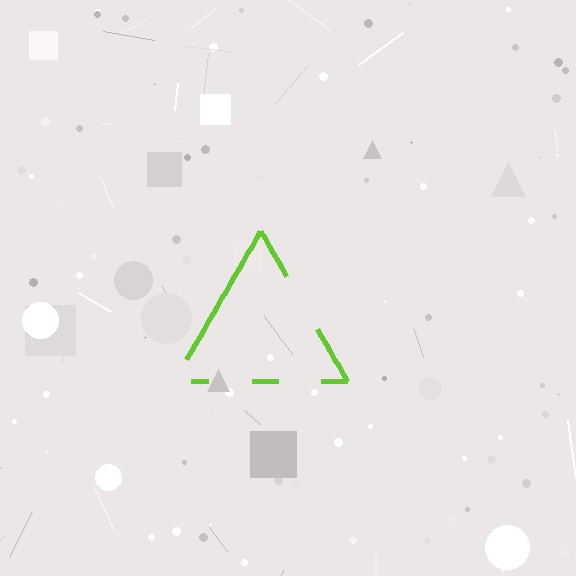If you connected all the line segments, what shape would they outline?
They would outline a triangle.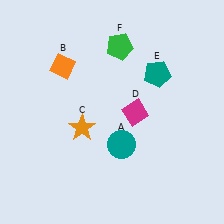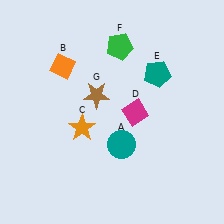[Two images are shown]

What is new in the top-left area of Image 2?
A brown star (G) was added in the top-left area of Image 2.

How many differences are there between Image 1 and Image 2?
There is 1 difference between the two images.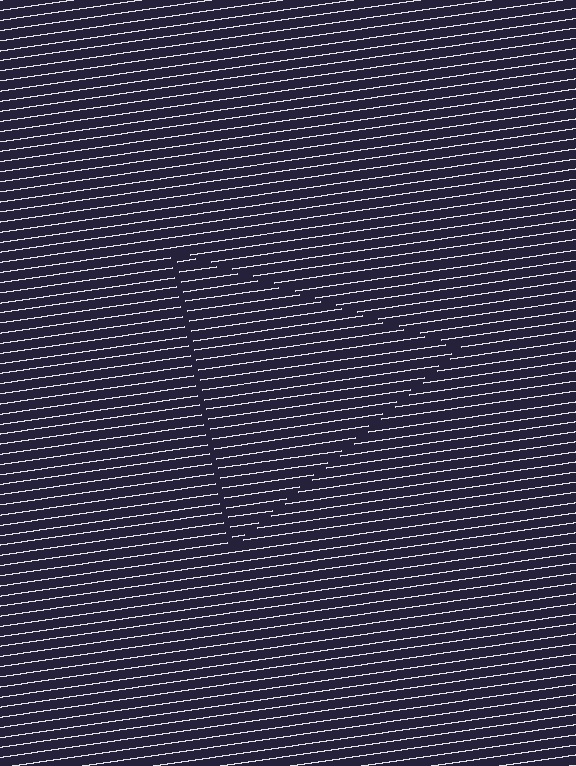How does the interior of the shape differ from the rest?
The interior of the shape contains the same grating, shifted by half a period — the contour is defined by the phase discontinuity where line-ends from the inner and outer gratings abut.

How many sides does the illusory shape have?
3 sides — the line-ends trace a triangle.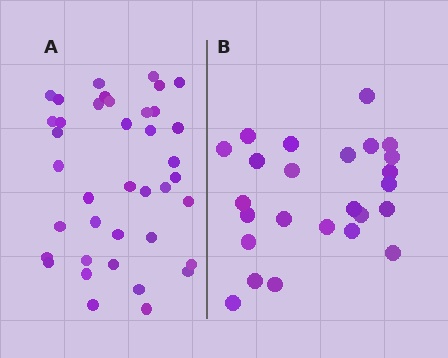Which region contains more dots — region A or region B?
Region A (the left region) has more dots.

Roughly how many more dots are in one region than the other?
Region A has approximately 15 more dots than region B.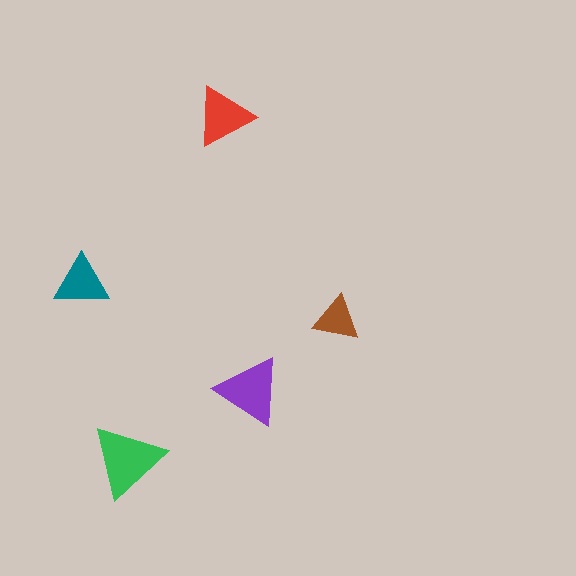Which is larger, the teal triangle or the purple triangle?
The purple one.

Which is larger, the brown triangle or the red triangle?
The red one.